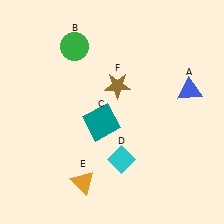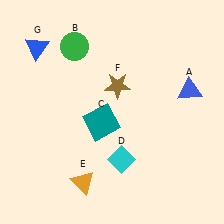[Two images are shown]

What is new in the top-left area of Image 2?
A blue triangle (G) was added in the top-left area of Image 2.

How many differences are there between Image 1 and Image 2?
There is 1 difference between the two images.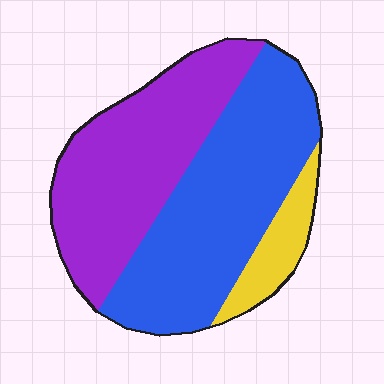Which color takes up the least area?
Yellow, at roughly 10%.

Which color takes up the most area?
Blue, at roughly 50%.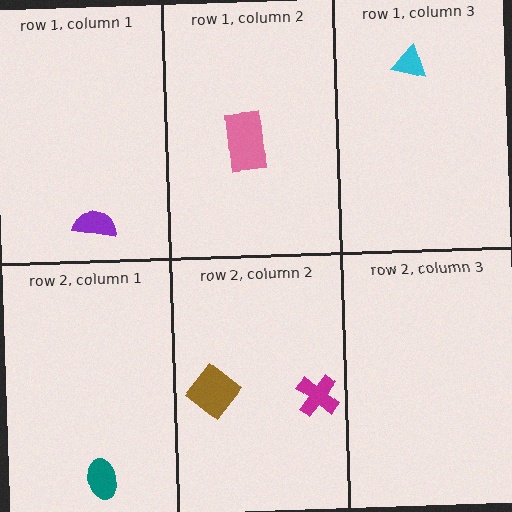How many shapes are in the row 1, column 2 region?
1.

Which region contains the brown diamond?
The row 2, column 2 region.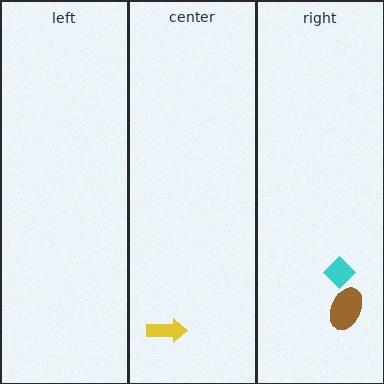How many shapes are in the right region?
2.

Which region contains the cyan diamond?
The right region.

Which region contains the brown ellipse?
The right region.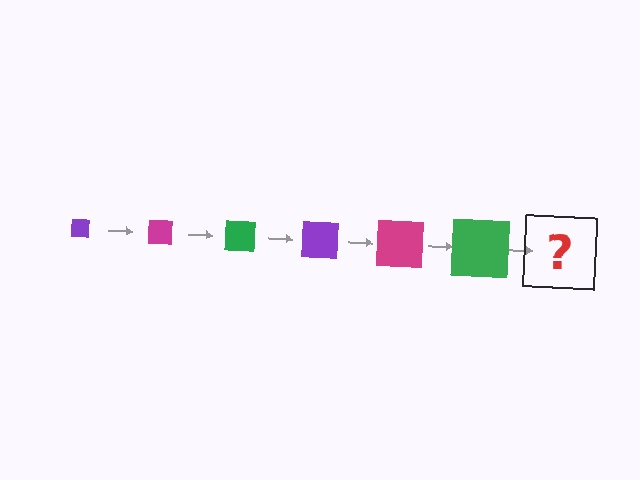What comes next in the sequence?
The next element should be a purple square, larger than the previous one.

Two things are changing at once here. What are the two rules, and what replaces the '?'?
The two rules are that the square grows larger each step and the color cycles through purple, magenta, and green. The '?' should be a purple square, larger than the previous one.